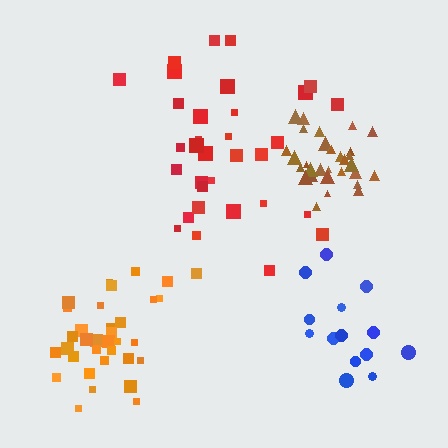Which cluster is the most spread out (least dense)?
Blue.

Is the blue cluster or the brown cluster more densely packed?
Brown.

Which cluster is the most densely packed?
Brown.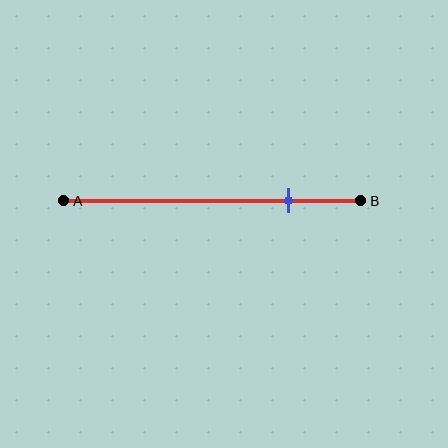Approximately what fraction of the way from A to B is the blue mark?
The blue mark is approximately 75% of the way from A to B.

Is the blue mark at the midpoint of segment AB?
No, the mark is at about 75% from A, not at the 50% midpoint.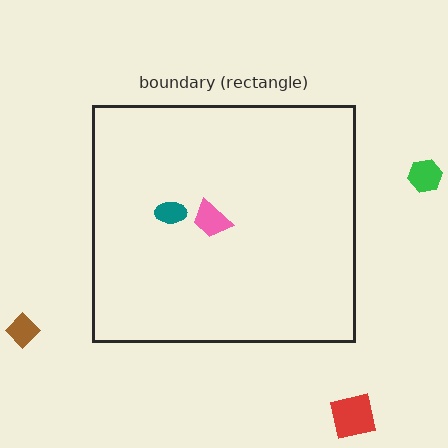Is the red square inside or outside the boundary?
Outside.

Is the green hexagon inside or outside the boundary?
Outside.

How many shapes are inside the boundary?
2 inside, 3 outside.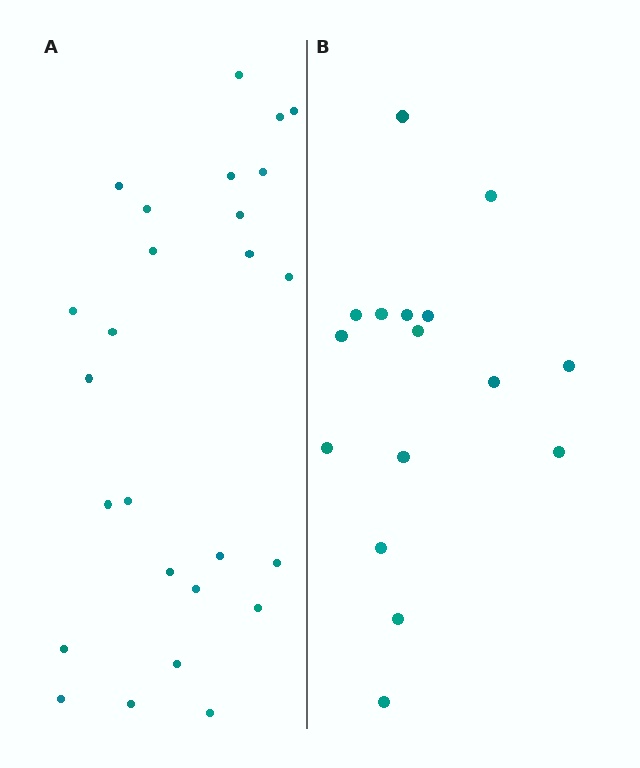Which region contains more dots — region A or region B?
Region A (the left region) has more dots.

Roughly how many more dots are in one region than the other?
Region A has roughly 10 or so more dots than region B.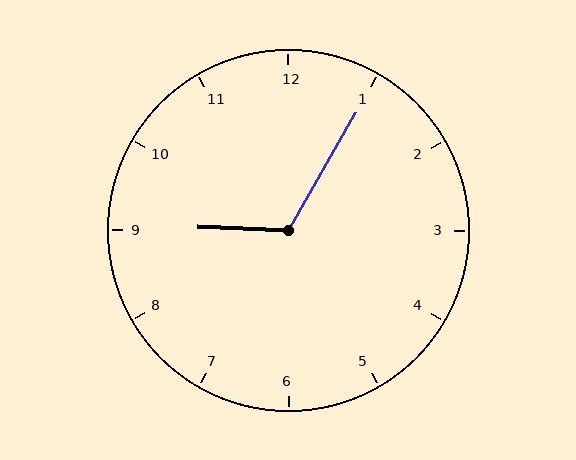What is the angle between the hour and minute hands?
Approximately 118 degrees.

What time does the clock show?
9:05.